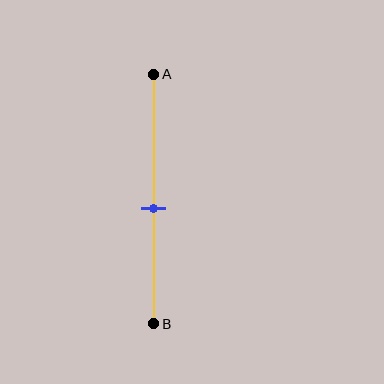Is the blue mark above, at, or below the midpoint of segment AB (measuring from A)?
The blue mark is below the midpoint of segment AB.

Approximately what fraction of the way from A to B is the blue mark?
The blue mark is approximately 55% of the way from A to B.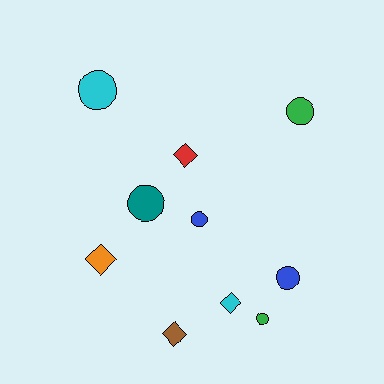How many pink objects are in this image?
There are no pink objects.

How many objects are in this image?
There are 10 objects.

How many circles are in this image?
There are 6 circles.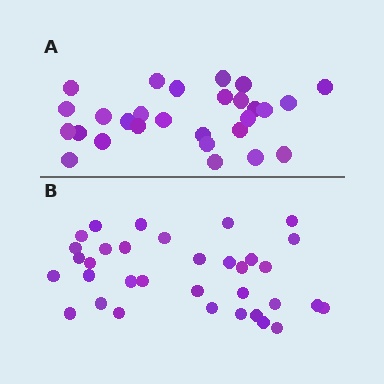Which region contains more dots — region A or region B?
Region B (the bottom region) has more dots.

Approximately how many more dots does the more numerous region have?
Region B has about 6 more dots than region A.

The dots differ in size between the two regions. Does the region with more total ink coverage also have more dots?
No. Region A has more total ink coverage because its dots are larger, but region B actually contains more individual dots. Total area can be misleading — the number of items is what matters here.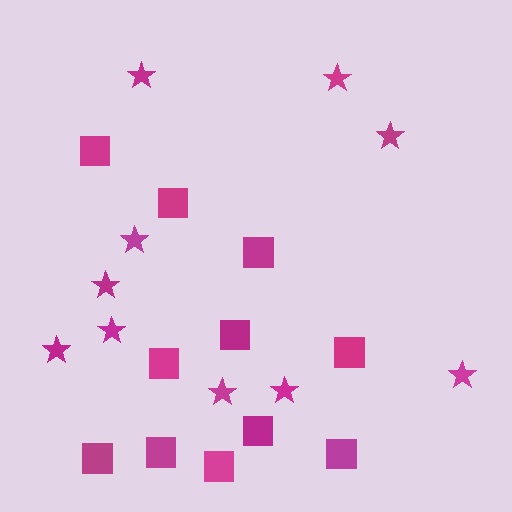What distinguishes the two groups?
There are 2 groups: one group of squares (11) and one group of stars (10).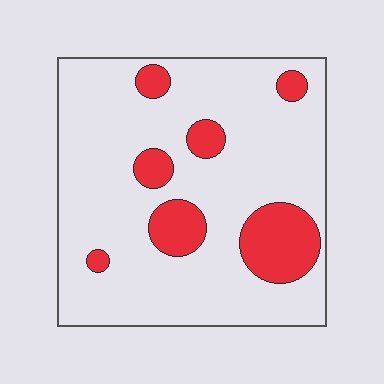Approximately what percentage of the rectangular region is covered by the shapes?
Approximately 15%.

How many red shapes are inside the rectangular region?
7.